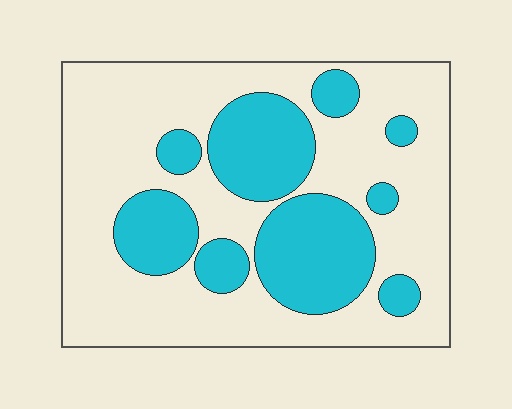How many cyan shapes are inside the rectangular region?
9.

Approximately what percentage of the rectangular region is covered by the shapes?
Approximately 30%.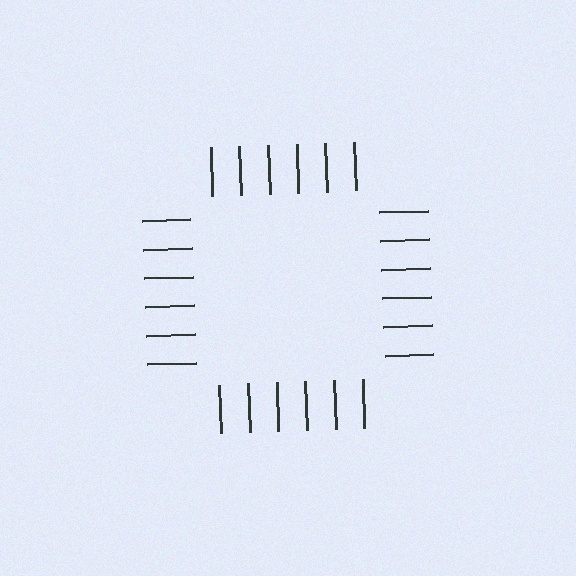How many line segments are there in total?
24 — 6 along each of the 4 edges.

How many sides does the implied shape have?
4 sides — the line-ends trace a square.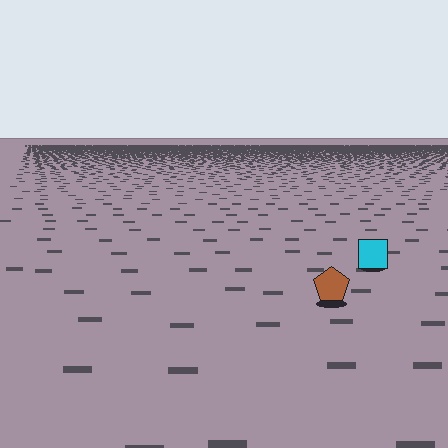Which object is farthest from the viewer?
The cyan square is farthest from the viewer. It appears smaller and the ground texture around it is denser.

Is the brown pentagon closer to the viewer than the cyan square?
Yes. The brown pentagon is closer — you can tell from the texture gradient: the ground texture is coarser near it.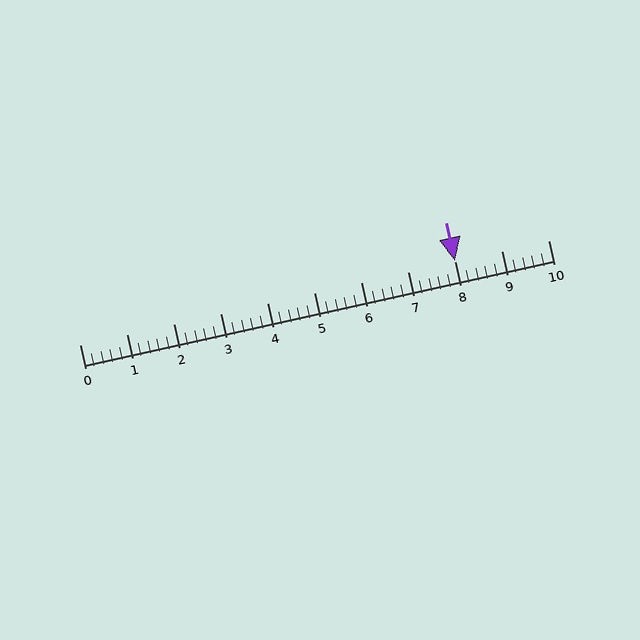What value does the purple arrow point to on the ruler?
The purple arrow points to approximately 8.0.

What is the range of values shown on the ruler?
The ruler shows values from 0 to 10.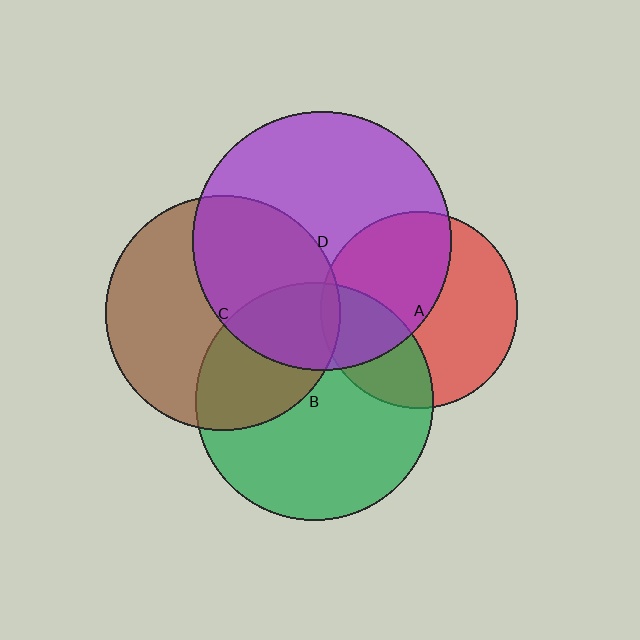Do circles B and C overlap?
Yes.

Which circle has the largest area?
Circle D (purple).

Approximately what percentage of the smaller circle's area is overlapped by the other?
Approximately 35%.